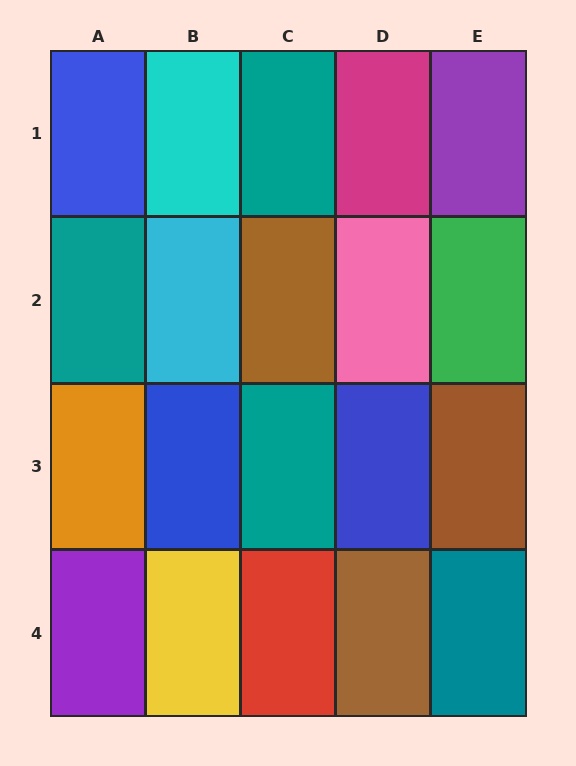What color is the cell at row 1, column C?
Teal.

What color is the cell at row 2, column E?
Green.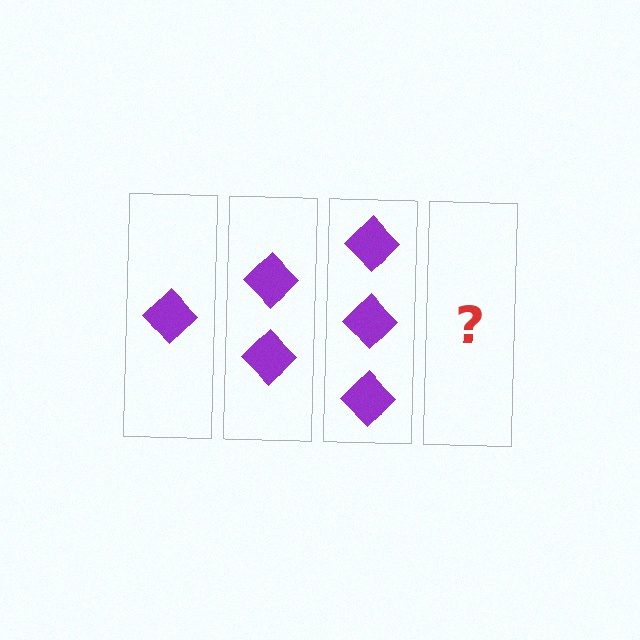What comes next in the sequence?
The next element should be 4 diamonds.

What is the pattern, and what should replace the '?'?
The pattern is that each step adds one more diamond. The '?' should be 4 diamonds.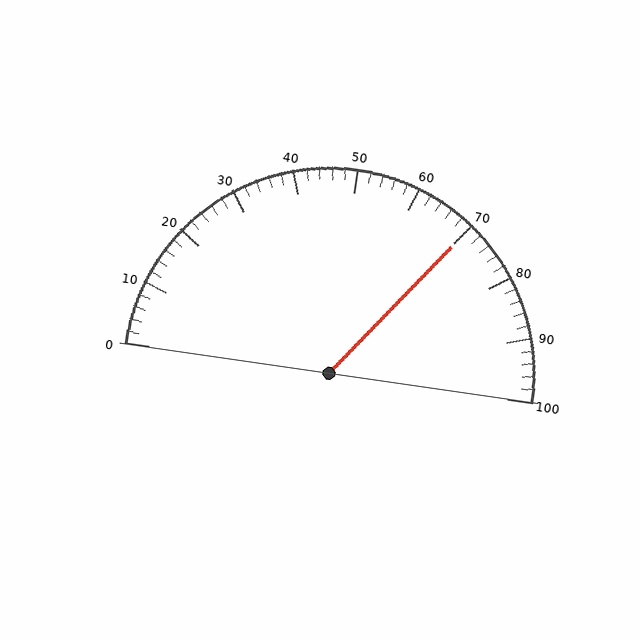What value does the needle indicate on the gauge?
The needle indicates approximately 70.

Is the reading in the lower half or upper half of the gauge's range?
The reading is in the upper half of the range (0 to 100).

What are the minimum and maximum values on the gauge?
The gauge ranges from 0 to 100.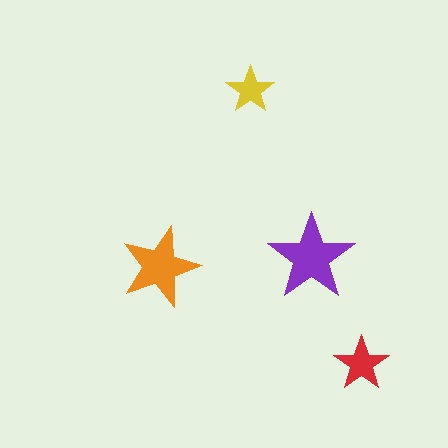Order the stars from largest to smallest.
the purple one, the orange one, the red one, the yellow one.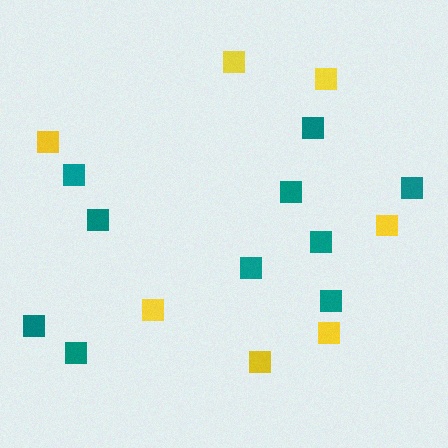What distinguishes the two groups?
There are 2 groups: one group of yellow squares (7) and one group of teal squares (10).